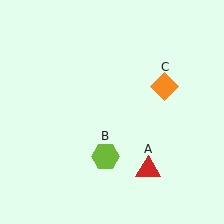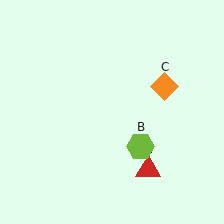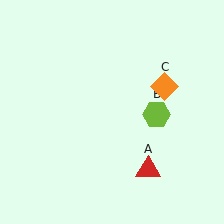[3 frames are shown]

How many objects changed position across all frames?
1 object changed position: lime hexagon (object B).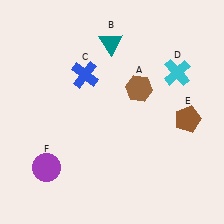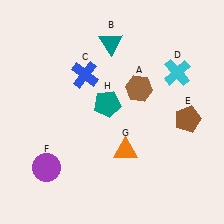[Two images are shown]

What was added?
An orange triangle (G), a teal pentagon (H) were added in Image 2.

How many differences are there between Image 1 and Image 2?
There are 2 differences between the two images.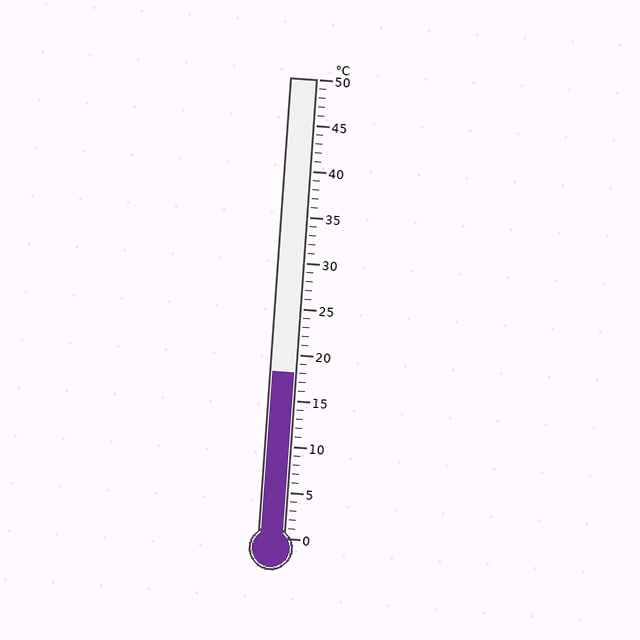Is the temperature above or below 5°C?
The temperature is above 5°C.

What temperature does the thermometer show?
The thermometer shows approximately 18°C.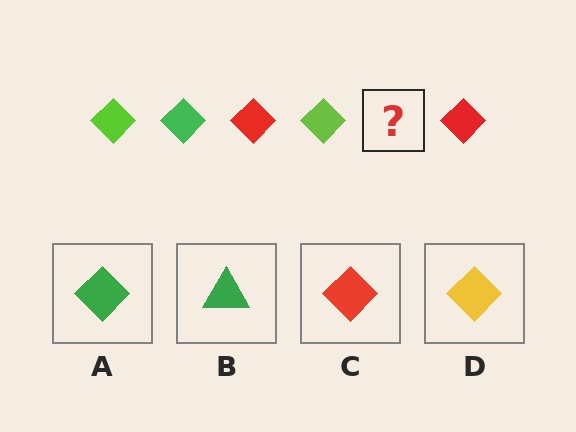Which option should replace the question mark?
Option A.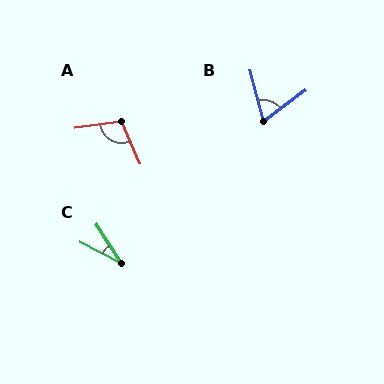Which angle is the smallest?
C, at approximately 30 degrees.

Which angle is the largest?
A, at approximately 106 degrees.